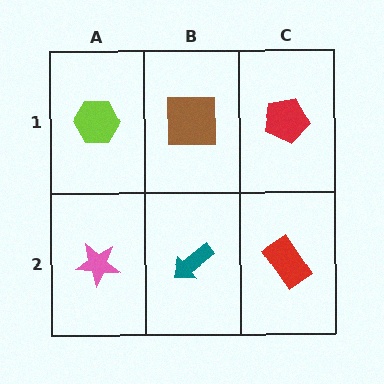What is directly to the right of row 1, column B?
A red pentagon.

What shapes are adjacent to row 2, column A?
A lime hexagon (row 1, column A), a teal arrow (row 2, column B).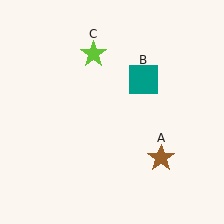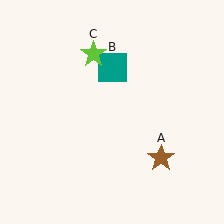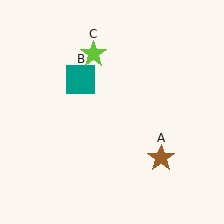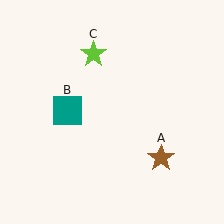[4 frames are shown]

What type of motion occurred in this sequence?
The teal square (object B) rotated counterclockwise around the center of the scene.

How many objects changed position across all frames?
1 object changed position: teal square (object B).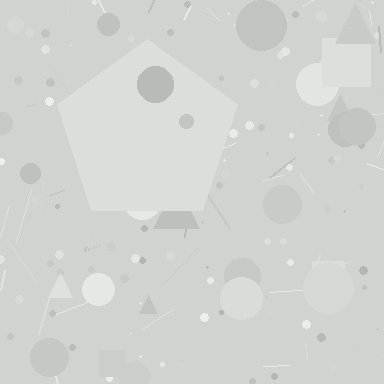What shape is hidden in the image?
A pentagon is hidden in the image.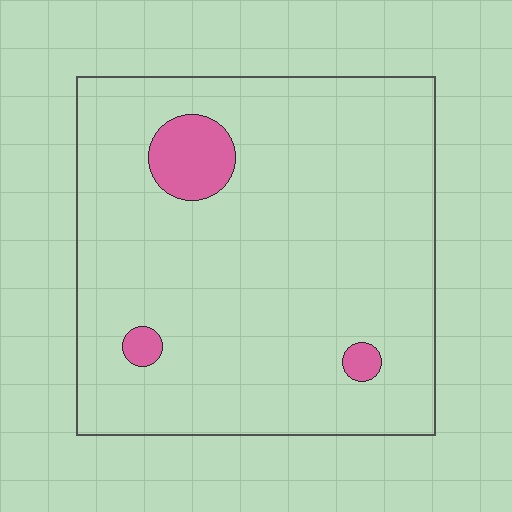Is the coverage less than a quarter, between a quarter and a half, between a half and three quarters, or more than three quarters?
Less than a quarter.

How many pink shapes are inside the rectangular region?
3.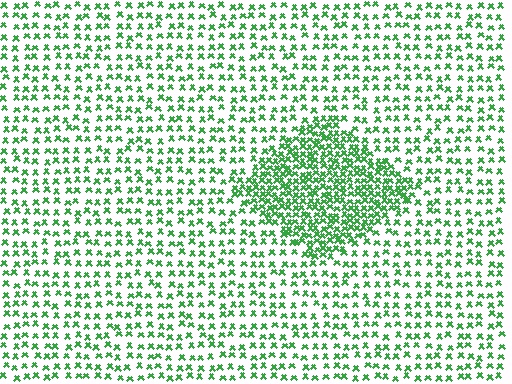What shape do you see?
I see a diamond.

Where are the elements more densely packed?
The elements are more densely packed inside the diamond boundary.